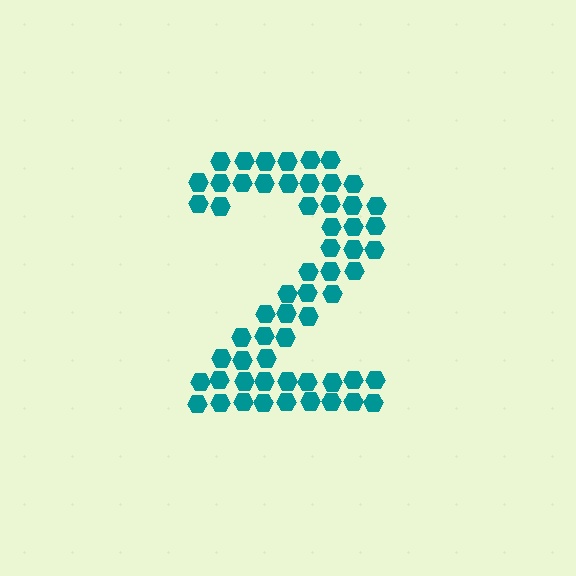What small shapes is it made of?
It is made of small hexagons.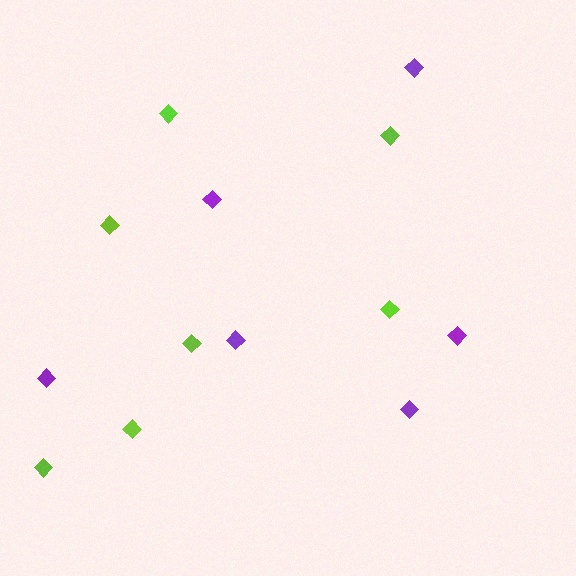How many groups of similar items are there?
There are 2 groups: one group of purple diamonds (6) and one group of lime diamonds (7).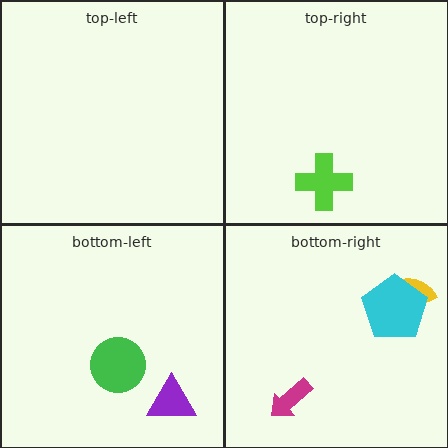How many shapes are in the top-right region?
1.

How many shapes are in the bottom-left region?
2.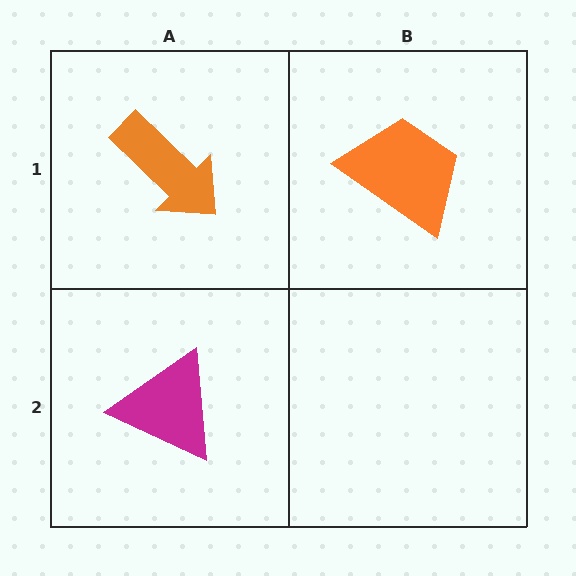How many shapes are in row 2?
1 shape.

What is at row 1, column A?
An orange arrow.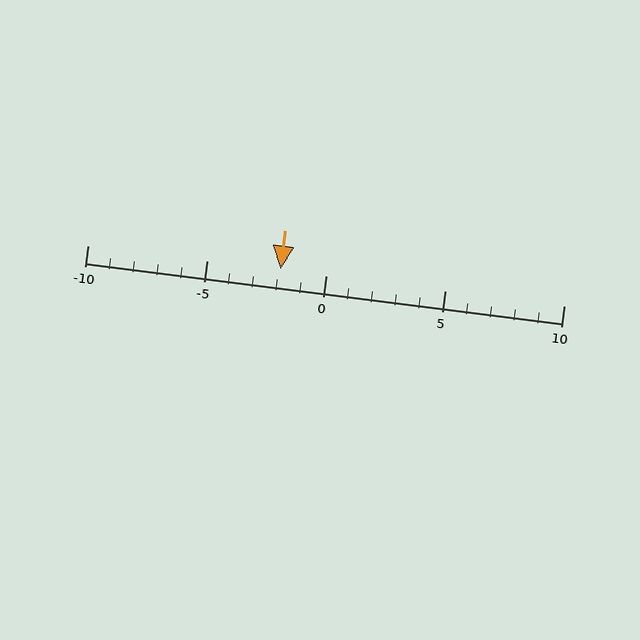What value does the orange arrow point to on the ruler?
The orange arrow points to approximately -2.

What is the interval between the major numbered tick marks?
The major tick marks are spaced 5 units apart.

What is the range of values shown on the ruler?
The ruler shows values from -10 to 10.